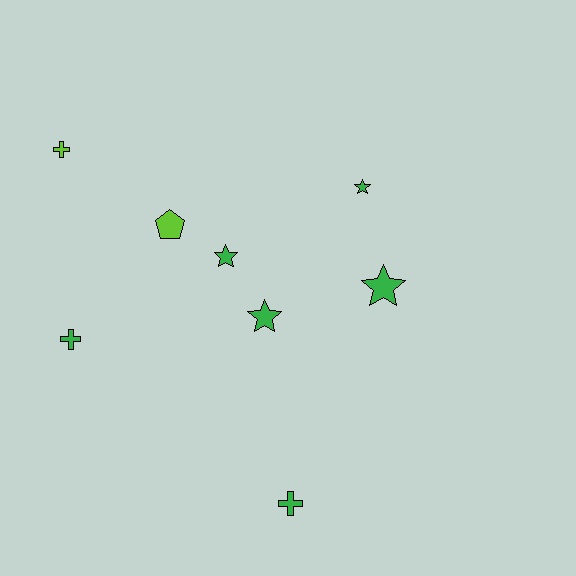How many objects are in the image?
There are 8 objects.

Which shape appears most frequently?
Star, with 4 objects.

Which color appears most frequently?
Green, with 6 objects.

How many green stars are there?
There are 4 green stars.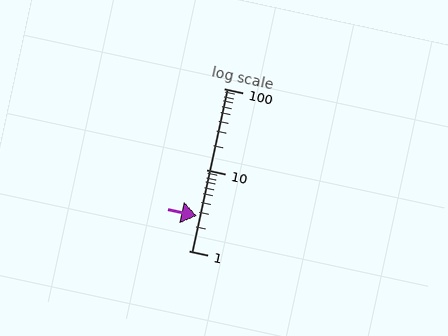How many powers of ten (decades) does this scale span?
The scale spans 2 decades, from 1 to 100.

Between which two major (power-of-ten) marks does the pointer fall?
The pointer is between 1 and 10.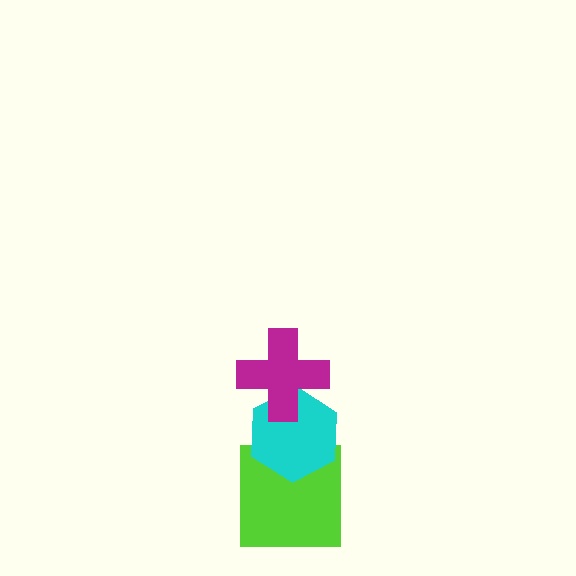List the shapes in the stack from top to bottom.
From top to bottom: the magenta cross, the cyan hexagon, the lime square.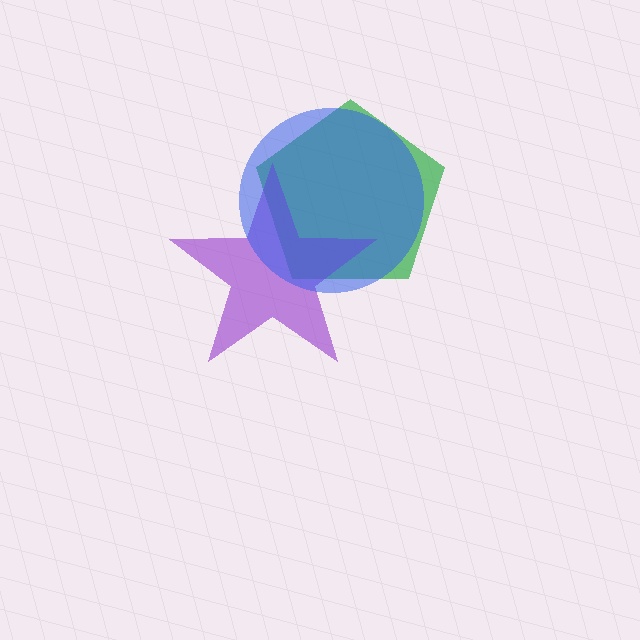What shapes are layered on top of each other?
The layered shapes are: a green pentagon, a purple star, a blue circle.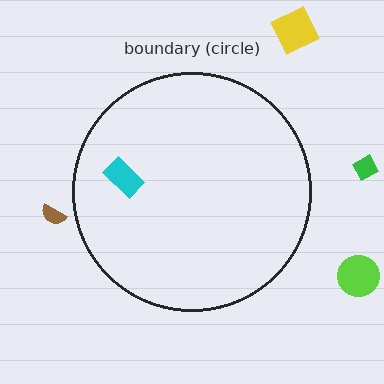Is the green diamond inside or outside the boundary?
Outside.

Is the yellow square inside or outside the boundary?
Outside.